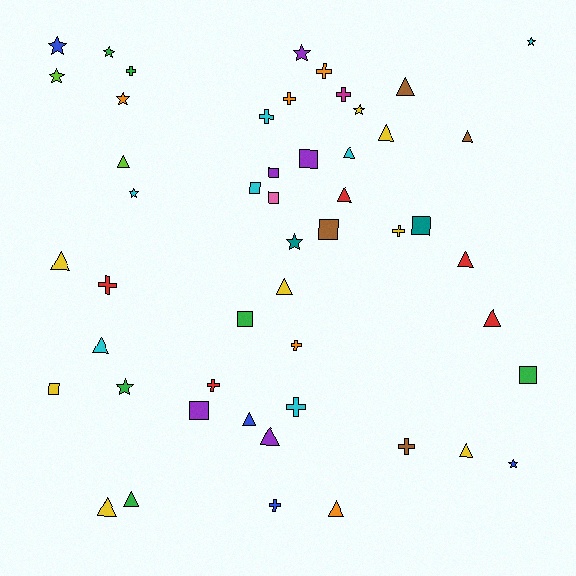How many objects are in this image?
There are 50 objects.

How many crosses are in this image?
There are 12 crosses.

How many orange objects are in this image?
There are 5 orange objects.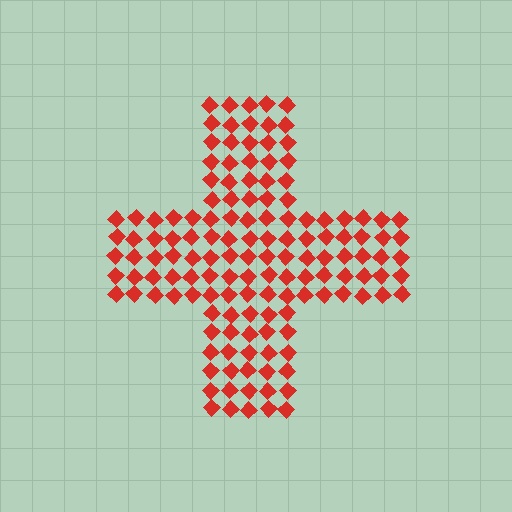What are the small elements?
The small elements are diamonds.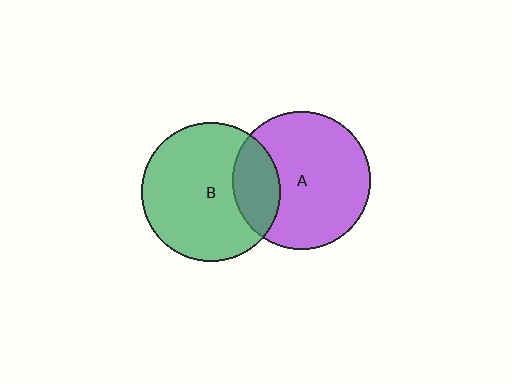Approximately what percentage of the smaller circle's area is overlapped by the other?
Approximately 25%.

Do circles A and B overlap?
Yes.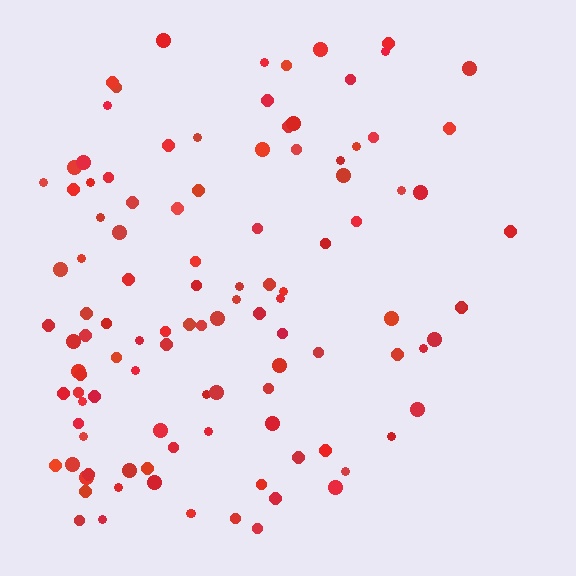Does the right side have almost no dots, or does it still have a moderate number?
Still a moderate number, just noticeably fewer than the left.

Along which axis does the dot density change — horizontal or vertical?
Horizontal.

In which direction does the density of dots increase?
From right to left, with the left side densest.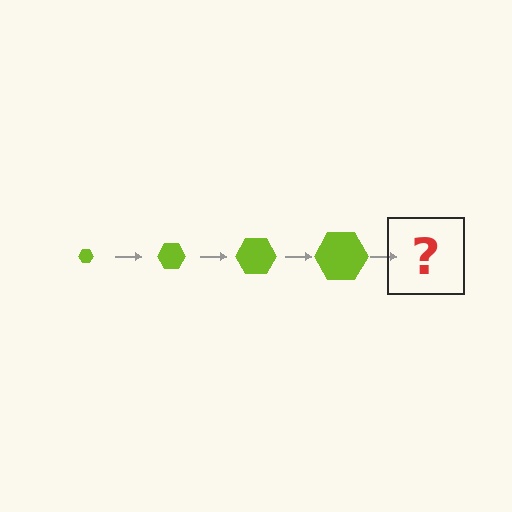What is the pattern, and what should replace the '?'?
The pattern is that the hexagon gets progressively larger each step. The '?' should be a lime hexagon, larger than the previous one.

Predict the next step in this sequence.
The next step is a lime hexagon, larger than the previous one.